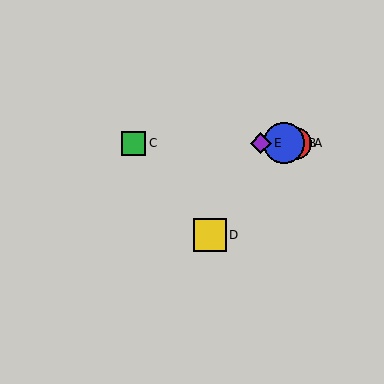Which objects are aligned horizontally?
Objects A, B, C, E are aligned horizontally.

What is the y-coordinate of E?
Object E is at y≈143.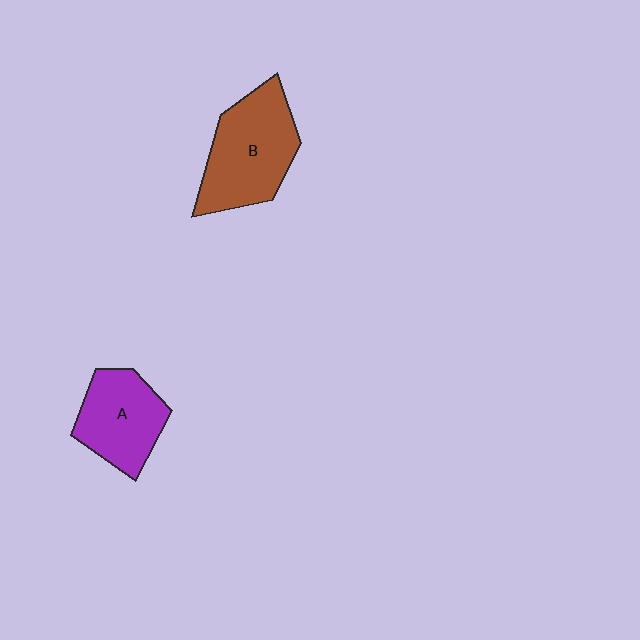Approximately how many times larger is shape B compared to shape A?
Approximately 1.3 times.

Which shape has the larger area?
Shape B (brown).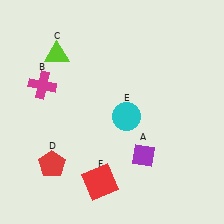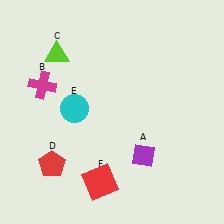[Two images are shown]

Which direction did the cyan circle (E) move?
The cyan circle (E) moved left.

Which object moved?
The cyan circle (E) moved left.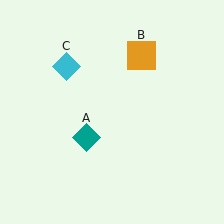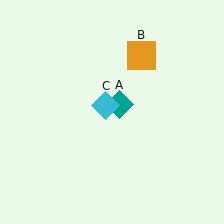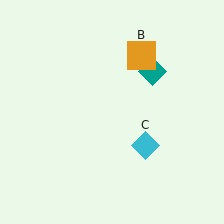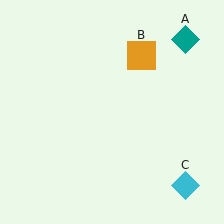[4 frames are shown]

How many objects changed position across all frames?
2 objects changed position: teal diamond (object A), cyan diamond (object C).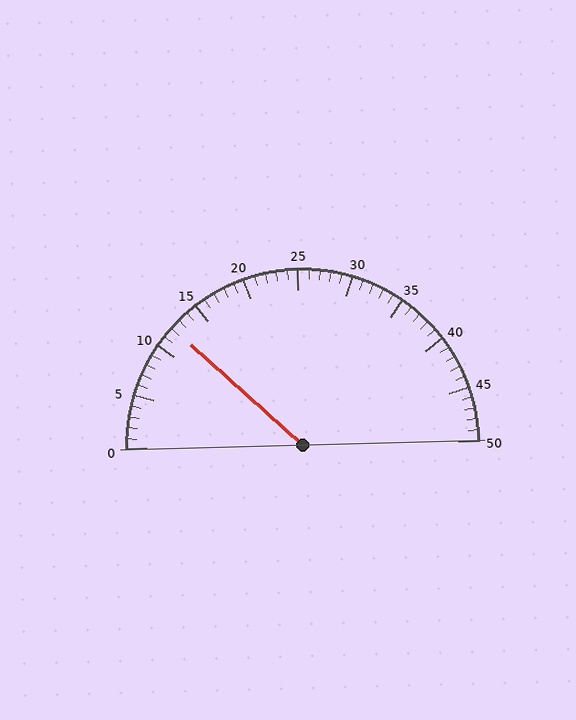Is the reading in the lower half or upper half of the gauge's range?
The reading is in the lower half of the range (0 to 50).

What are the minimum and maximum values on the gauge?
The gauge ranges from 0 to 50.